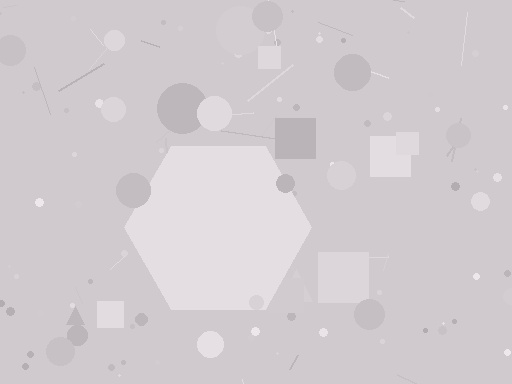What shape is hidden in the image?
A hexagon is hidden in the image.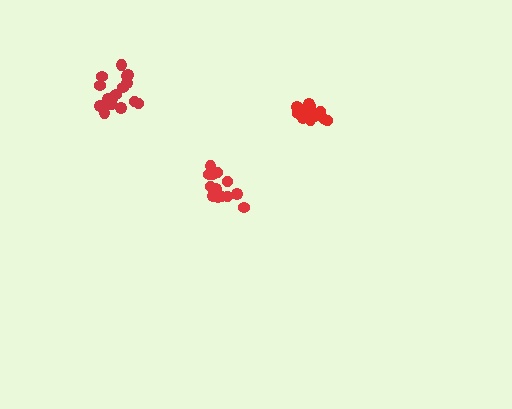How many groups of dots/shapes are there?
There are 3 groups.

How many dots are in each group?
Group 1: 14 dots, Group 2: 17 dots, Group 3: 13 dots (44 total).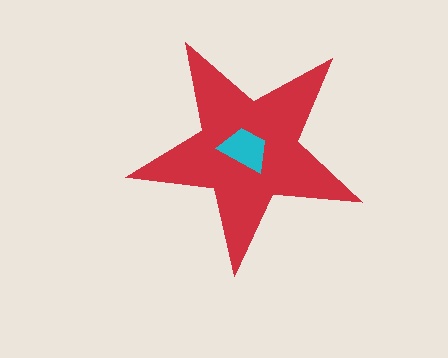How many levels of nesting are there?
2.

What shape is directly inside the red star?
The cyan trapezoid.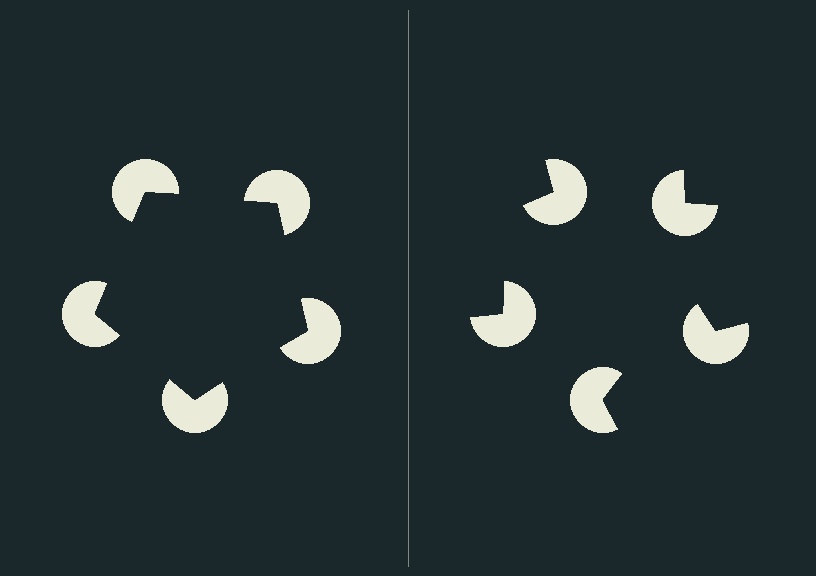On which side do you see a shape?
An illusory pentagon appears on the left side. On the right side the wedge cuts are rotated, so no coherent shape forms.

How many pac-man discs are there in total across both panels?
10 — 5 on each side.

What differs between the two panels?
The pac-man discs are positioned identically on both sides; only the wedge orientations differ. On the left they align to a pentagon; on the right they are misaligned.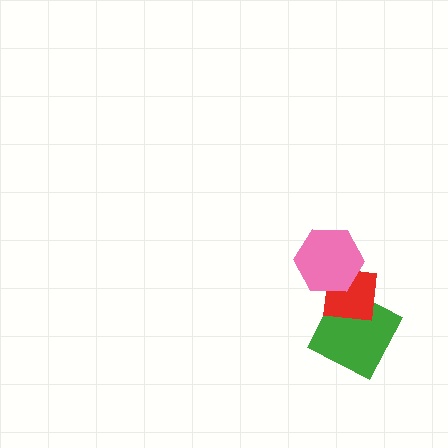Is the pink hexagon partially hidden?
No, no other shape covers it.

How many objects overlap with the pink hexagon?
1 object overlaps with the pink hexagon.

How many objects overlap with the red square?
2 objects overlap with the red square.